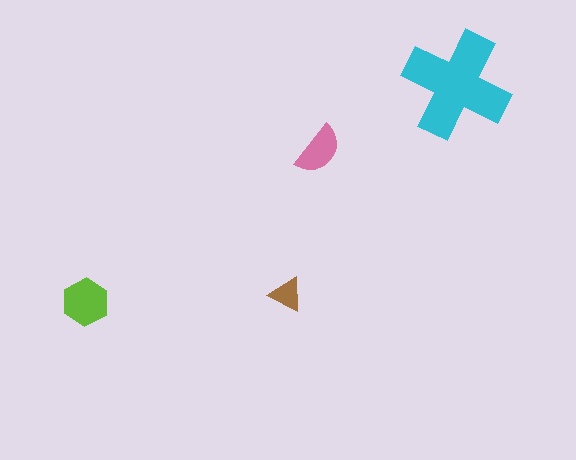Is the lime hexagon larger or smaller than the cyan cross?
Smaller.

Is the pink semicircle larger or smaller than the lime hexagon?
Smaller.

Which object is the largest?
The cyan cross.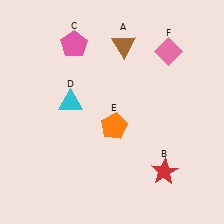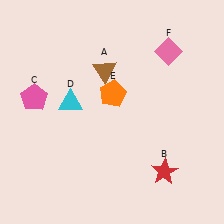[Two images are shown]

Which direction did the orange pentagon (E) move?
The orange pentagon (E) moved up.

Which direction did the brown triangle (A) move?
The brown triangle (A) moved down.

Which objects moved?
The objects that moved are: the brown triangle (A), the pink pentagon (C), the orange pentagon (E).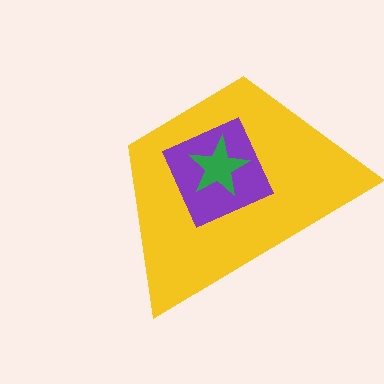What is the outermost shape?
The yellow trapezoid.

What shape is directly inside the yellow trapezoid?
The purple diamond.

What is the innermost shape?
The green star.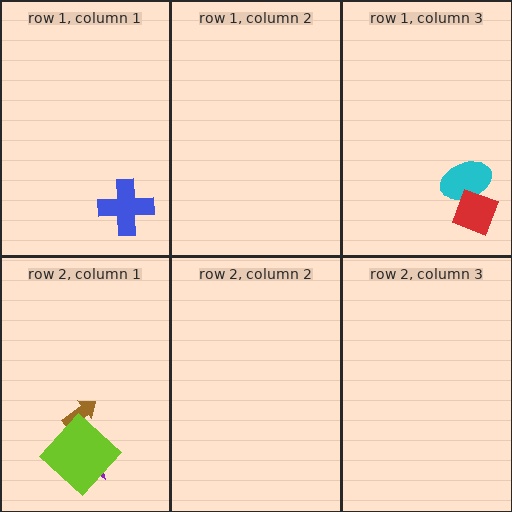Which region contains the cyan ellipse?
The row 1, column 3 region.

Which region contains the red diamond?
The row 1, column 3 region.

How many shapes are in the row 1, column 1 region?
1.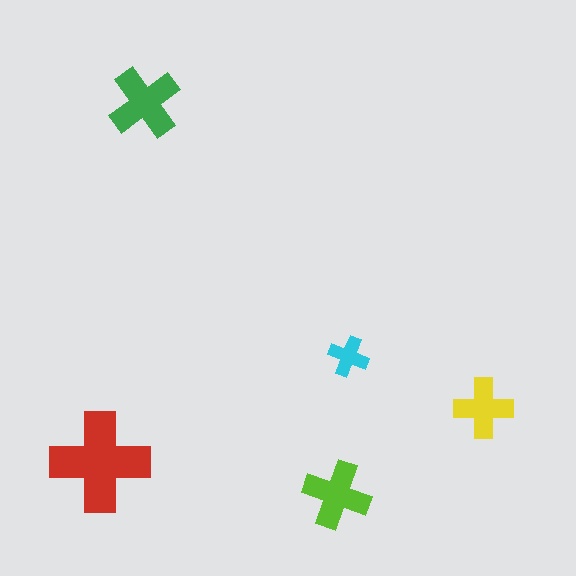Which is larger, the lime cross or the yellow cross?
The lime one.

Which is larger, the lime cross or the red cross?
The red one.